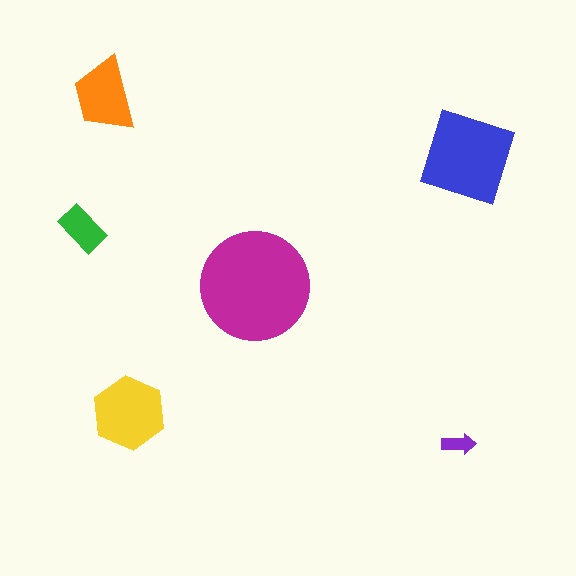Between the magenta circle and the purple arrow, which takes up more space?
The magenta circle.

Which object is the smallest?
The purple arrow.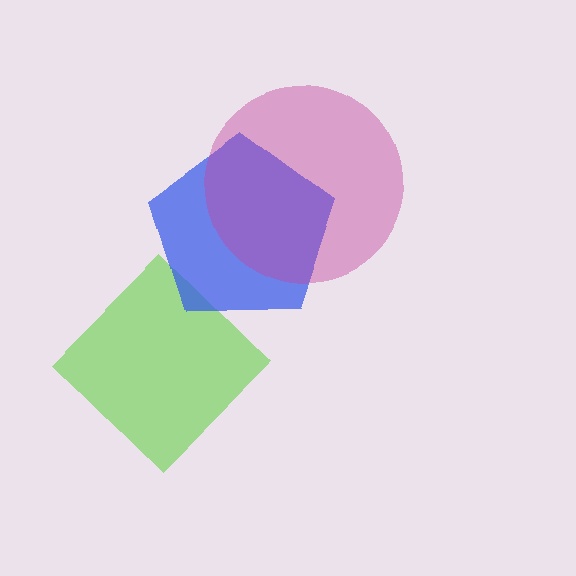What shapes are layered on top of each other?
The layered shapes are: a lime diamond, a blue pentagon, a magenta circle.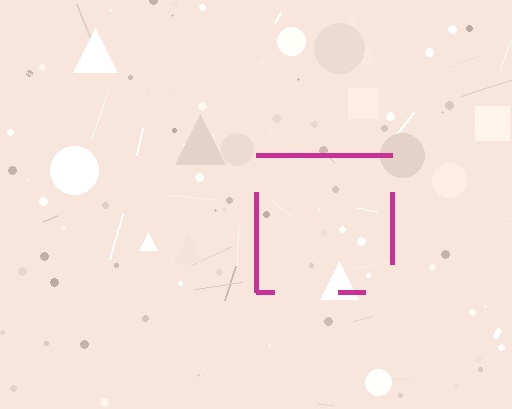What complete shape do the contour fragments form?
The contour fragments form a square.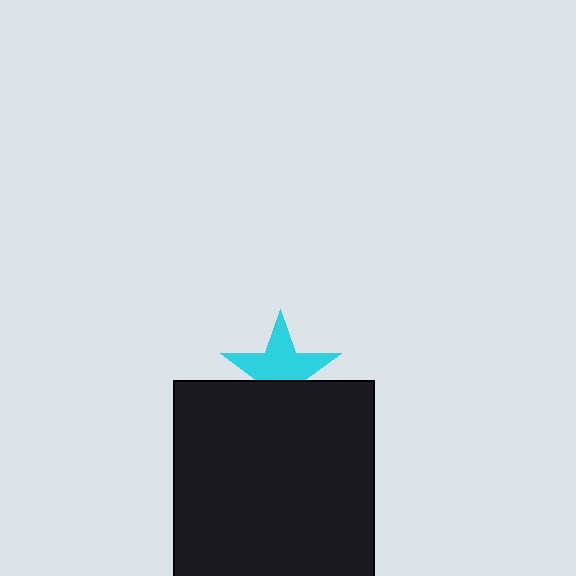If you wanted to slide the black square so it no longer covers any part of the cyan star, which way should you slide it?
Slide it down — that is the most direct way to separate the two shapes.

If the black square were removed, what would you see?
You would see the complete cyan star.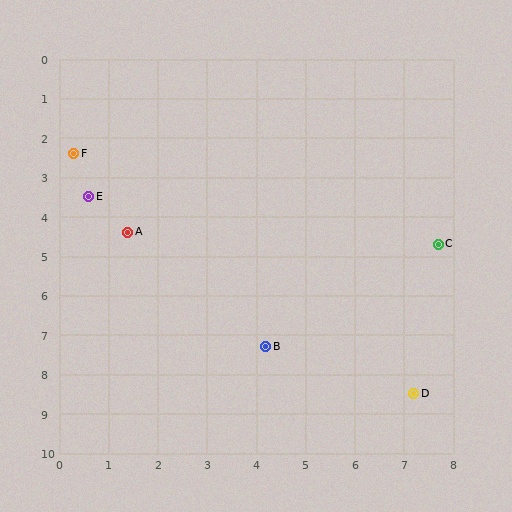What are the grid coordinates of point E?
Point E is at approximately (0.6, 3.5).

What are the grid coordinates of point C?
Point C is at approximately (7.7, 4.7).